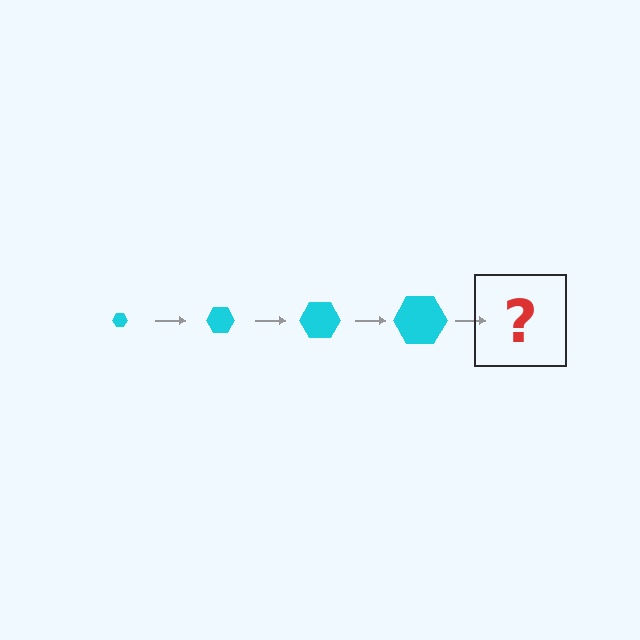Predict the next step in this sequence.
The next step is a cyan hexagon, larger than the previous one.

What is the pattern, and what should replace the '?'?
The pattern is that the hexagon gets progressively larger each step. The '?' should be a cyan hexagon, larger than the previous one.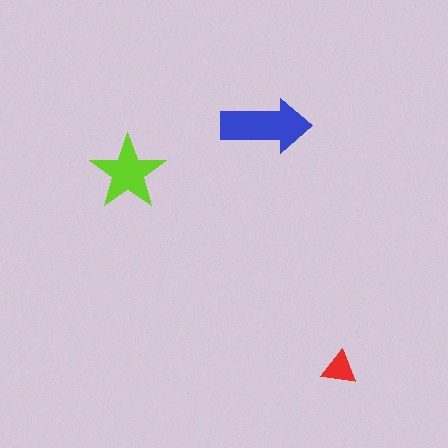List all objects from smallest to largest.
The red triangle, the lime star, the blue arrow.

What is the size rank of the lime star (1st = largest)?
2nd.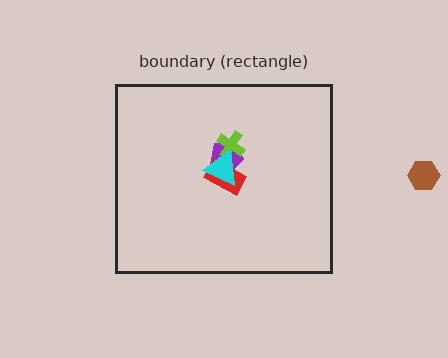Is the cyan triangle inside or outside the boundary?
Inside.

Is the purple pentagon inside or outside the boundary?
Inside.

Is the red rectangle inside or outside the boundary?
Inside.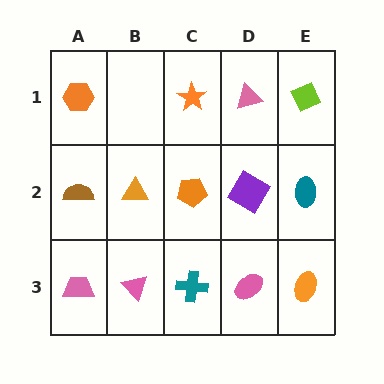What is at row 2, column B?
An orange triangle.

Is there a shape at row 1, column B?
No, that cell is empty.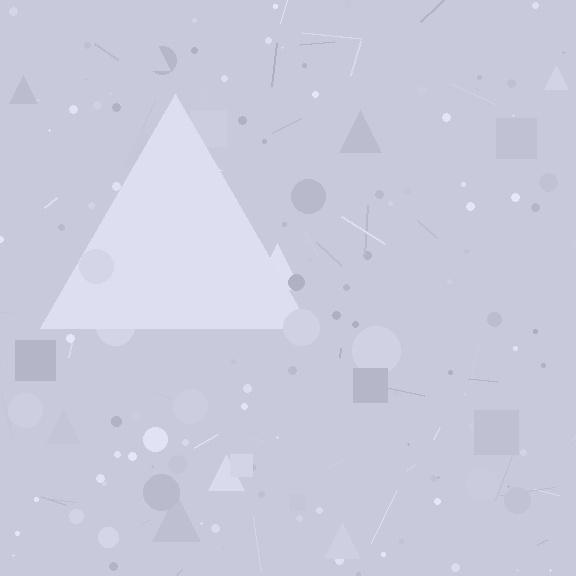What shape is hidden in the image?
A triangle is hidden in the image.